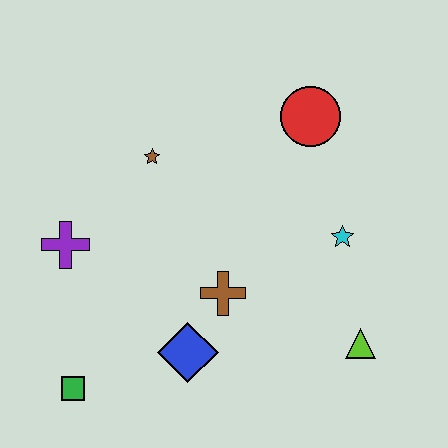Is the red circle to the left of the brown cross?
No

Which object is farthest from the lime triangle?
The purple cross is farthest from the lime triangle.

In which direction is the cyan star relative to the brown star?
The cyan star is to the right of the brown star.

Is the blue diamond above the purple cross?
No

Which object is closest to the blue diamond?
The brown cross is closest to the blue diamond.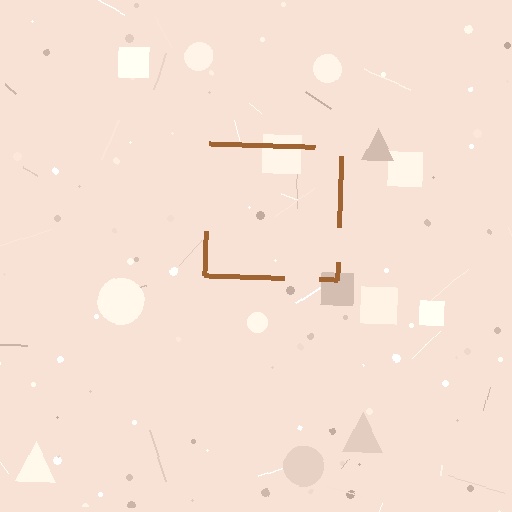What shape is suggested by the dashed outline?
The dashed outline suggests a square.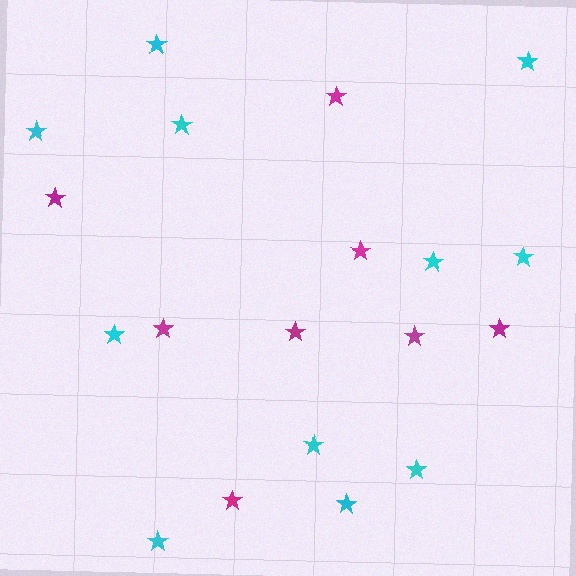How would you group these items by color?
There are 2 groups: one group of cyan stars (11) and one group of magenta stars (8).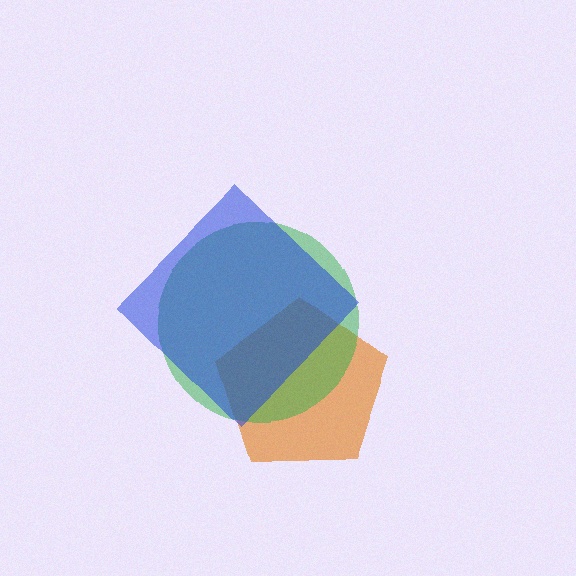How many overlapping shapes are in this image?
There are 3 overlapping shapes in the image.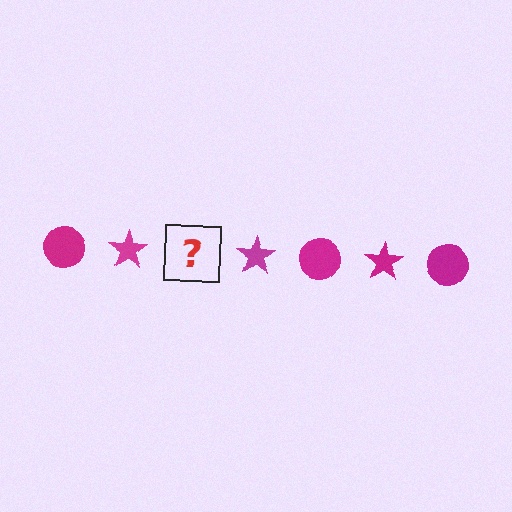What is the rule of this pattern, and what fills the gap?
The rule is that the pattern cycles through circle, star shapes in magenta. The gap should be filled with a magenta circle.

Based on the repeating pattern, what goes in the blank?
The blank should be a magenta circle.